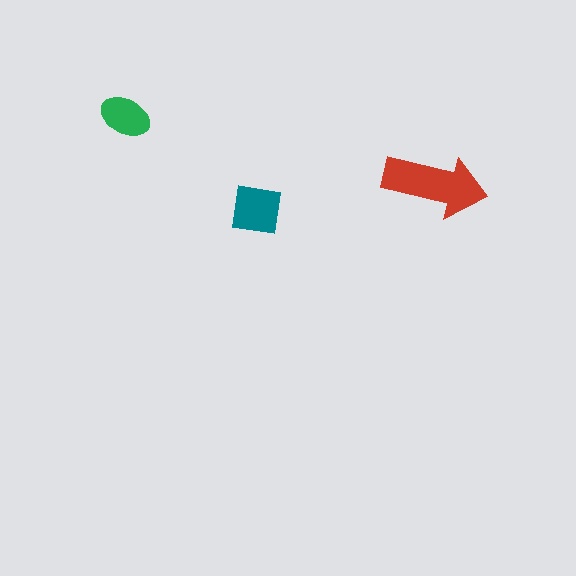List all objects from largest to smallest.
The red arrow, the teal square, the green ellipse.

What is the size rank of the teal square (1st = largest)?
2nd.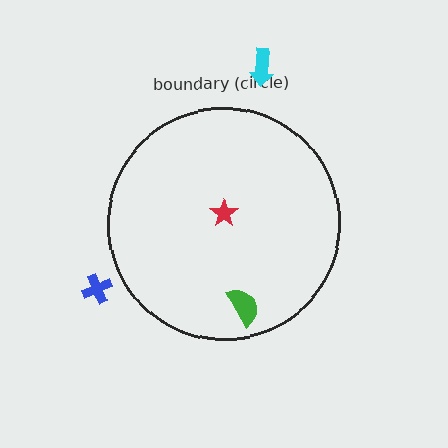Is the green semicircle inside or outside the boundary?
Inside.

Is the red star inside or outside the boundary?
Inside.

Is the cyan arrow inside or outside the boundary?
Outside.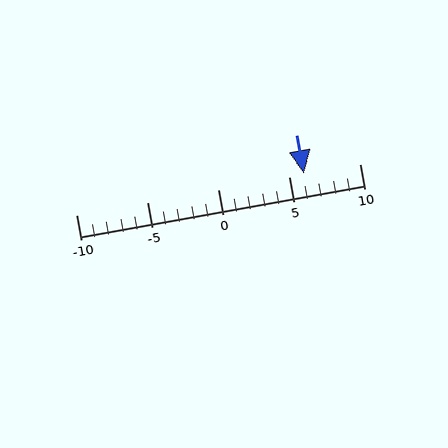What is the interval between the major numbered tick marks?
The major tick marks are spaced 5 units apart.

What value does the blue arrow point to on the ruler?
The blue arrow points to approximately 6.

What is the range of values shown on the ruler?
The ruler shows values from -10 to 10.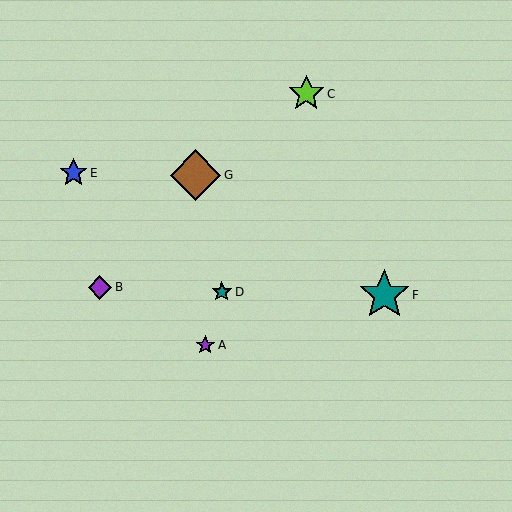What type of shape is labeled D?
Shape D is a teal star.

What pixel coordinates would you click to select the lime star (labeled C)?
Click at (306, 94) to select the lime star C.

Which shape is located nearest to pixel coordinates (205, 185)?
The brown diamond (labeled G) at (196, 175) is nearest to that location.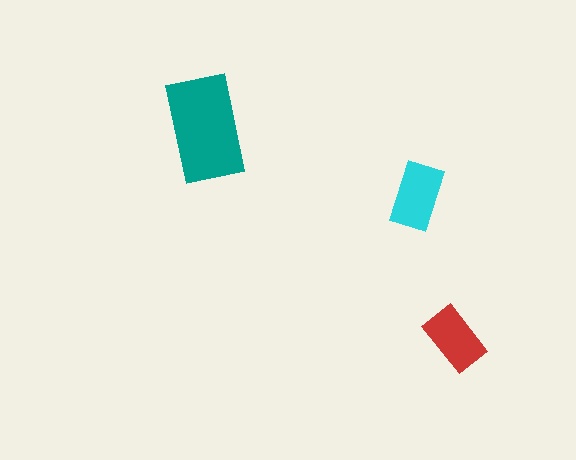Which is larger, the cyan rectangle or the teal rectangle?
The teal one.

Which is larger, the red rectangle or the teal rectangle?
The teal one.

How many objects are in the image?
There are 3 objects in the image.